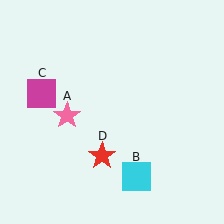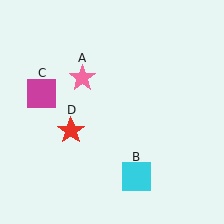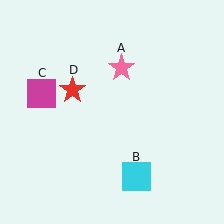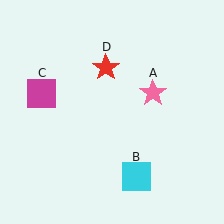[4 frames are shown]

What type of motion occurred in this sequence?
The pink star (object A), red star (object D) rotated clockwise around the center of the scene.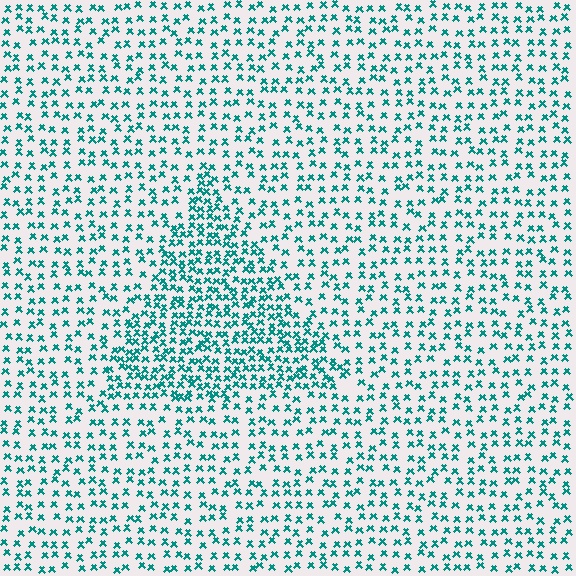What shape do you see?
I see a triangle.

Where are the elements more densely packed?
The elements are more densely packed inside the triangle boundary.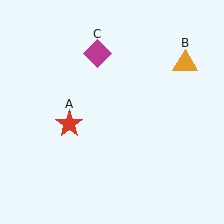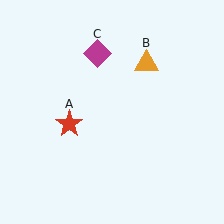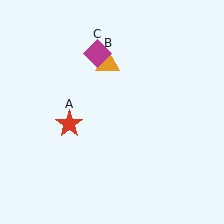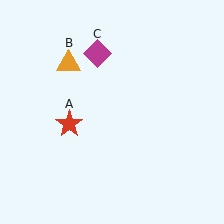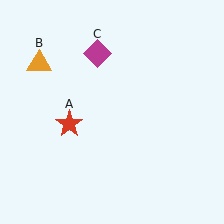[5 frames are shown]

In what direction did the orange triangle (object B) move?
The orange triangle (object B) moved left.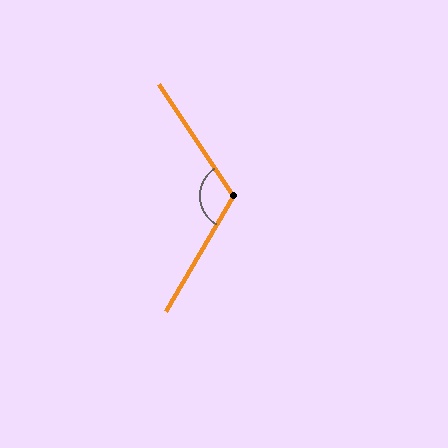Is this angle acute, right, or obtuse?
It is obtuse.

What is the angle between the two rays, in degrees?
Approximately 116 degrees.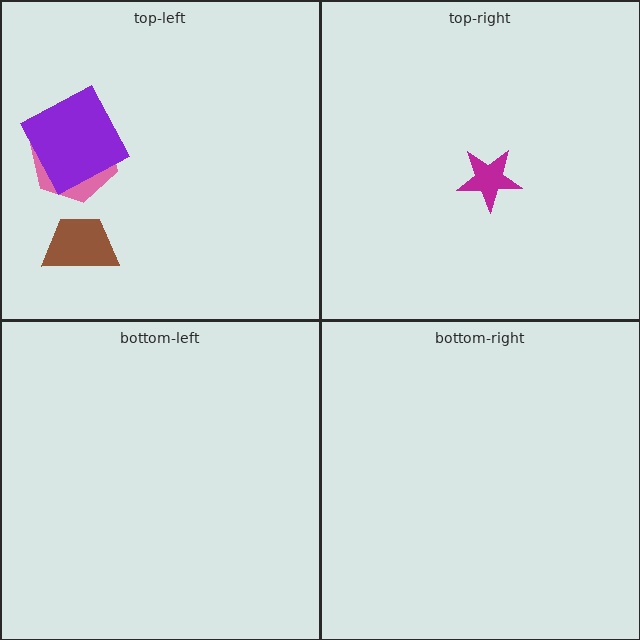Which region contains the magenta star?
The top-right region.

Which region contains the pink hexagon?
The top-left region.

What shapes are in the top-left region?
The pink hexagon, the purple square, the brown trapezoid.